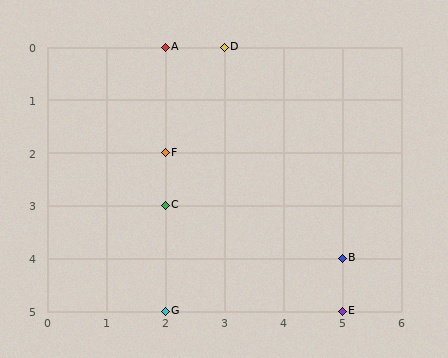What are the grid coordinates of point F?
Point F is at grid coordinates (2, 2).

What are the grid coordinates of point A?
Point A is at grid coordinates (2, 0).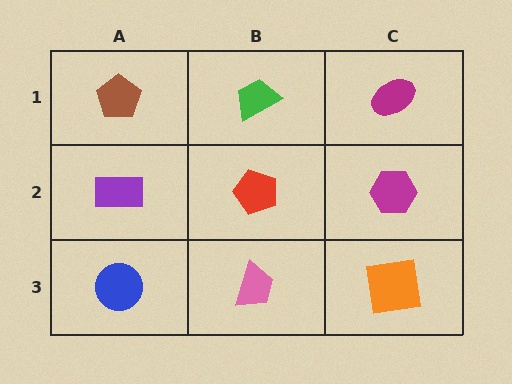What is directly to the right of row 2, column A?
A red pentagon.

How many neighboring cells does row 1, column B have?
3.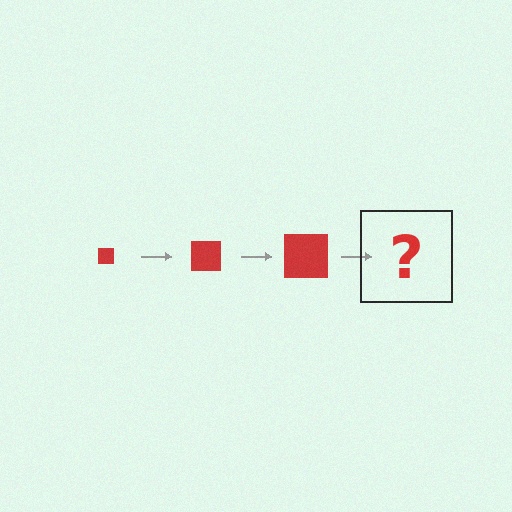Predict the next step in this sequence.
The next step is a red square, larger than the previous one.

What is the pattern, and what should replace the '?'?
The pattern is that the square gets progressively larger each step. The '?' should be a red square, larger than the previous one.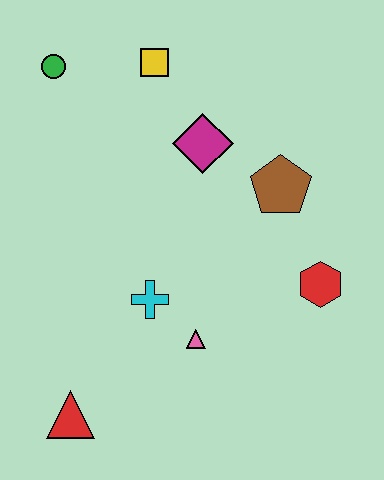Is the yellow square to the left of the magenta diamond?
Yes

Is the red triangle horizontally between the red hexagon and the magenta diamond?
No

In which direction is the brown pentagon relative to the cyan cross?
The brown pentagon is to the right of the cyan cross.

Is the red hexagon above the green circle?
No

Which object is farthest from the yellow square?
The red triangle is farthest from the yellow square.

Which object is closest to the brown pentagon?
The magenta diamond is closest to the brown pentagon.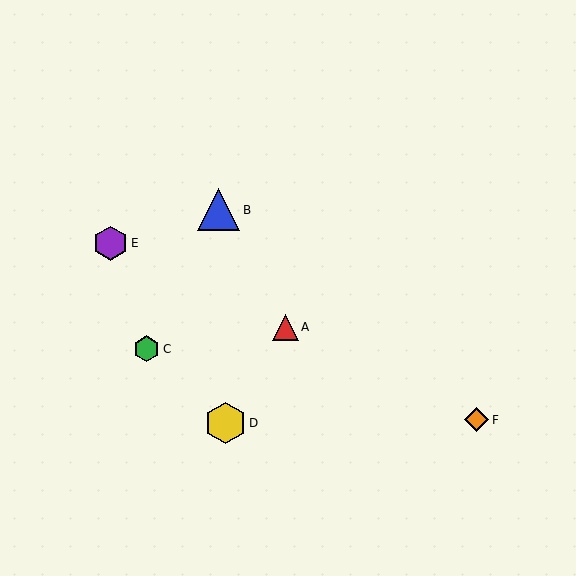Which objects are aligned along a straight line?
Objects A, E, F are aligned along a straight line.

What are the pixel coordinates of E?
Object E is at (111, 243).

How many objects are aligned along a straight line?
3 objects (A, E, F) are aligned along a straight line.